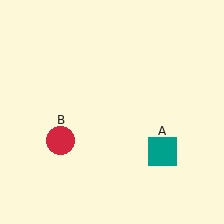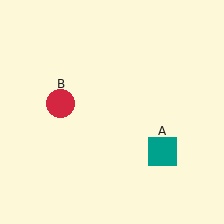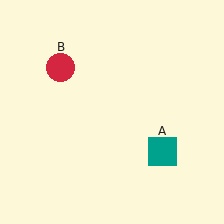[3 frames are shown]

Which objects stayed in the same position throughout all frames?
Teal square (object A) remained stationary.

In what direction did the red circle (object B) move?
The red circle (object B) moved up.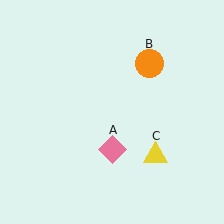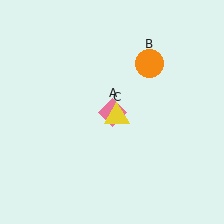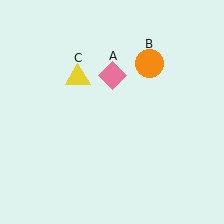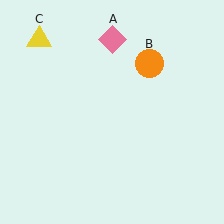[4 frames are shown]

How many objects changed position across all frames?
2 objects changed position: pink diamond (object A), yellow triangle (object C).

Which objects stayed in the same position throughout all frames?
Orange circle (object B) remained stationary.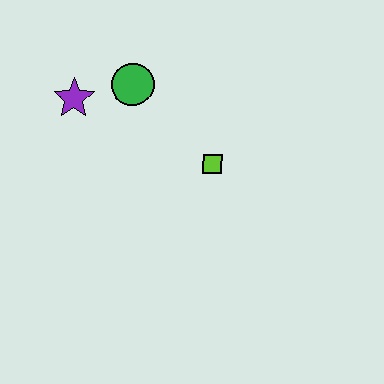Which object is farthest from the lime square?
The purple star is farthest from the lime square.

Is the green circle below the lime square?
No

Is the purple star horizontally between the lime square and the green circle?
No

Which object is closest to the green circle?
The purple star is closest to the green circle.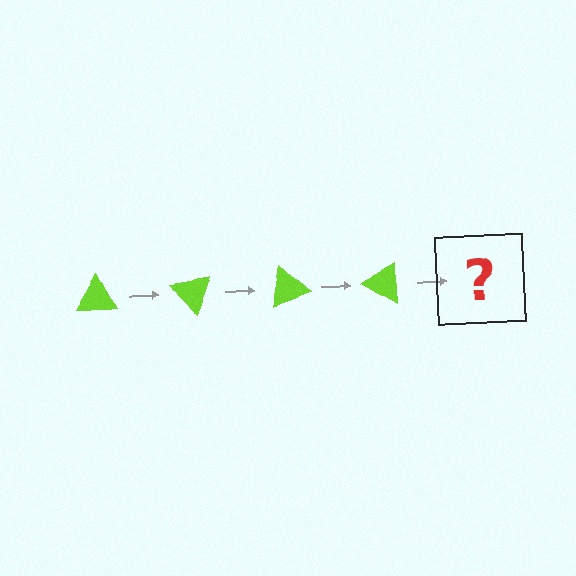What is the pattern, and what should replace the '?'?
The pattern is that the triangle rotates 50 degrees each step. The '?' should be a lime triangle rotated 200 degrees.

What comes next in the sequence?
The next element should be a lime triangle rotated 200 degrees.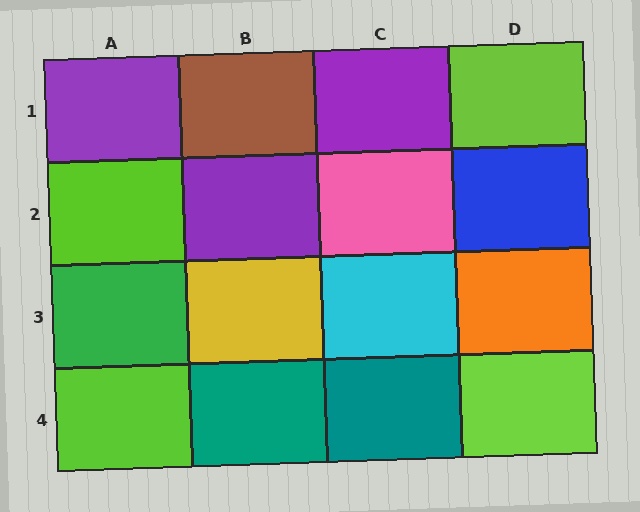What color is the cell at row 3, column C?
Cyan.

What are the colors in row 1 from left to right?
Purple, brown, purple, lime.